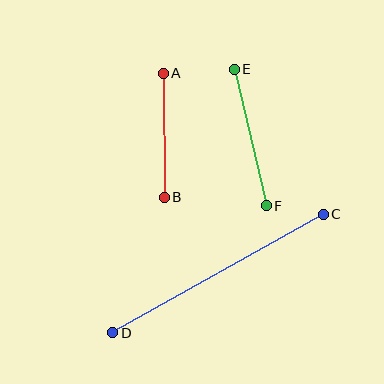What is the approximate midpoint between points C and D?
The midpoint is at approximately (218, 273) pixels.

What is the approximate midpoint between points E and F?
The midpoint is at approximately (250, 138) pixels.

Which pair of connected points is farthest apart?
Points C and D are farthest apart.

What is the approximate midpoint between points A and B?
The midpoint is at approximately (164, 135) pixels.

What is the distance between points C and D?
The distance is approximately 242 pixels.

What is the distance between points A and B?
The distance is approximately 124 pixels.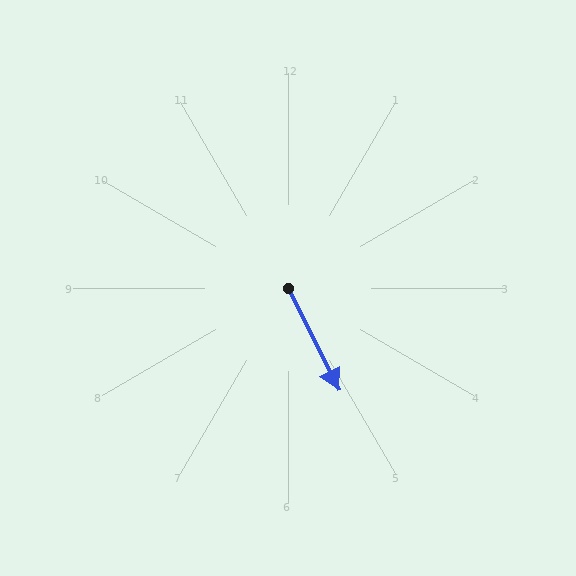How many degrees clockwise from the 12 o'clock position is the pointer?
Approximately 153 degrees.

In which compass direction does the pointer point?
Southeast.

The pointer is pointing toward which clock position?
Roughly 5 o'clock.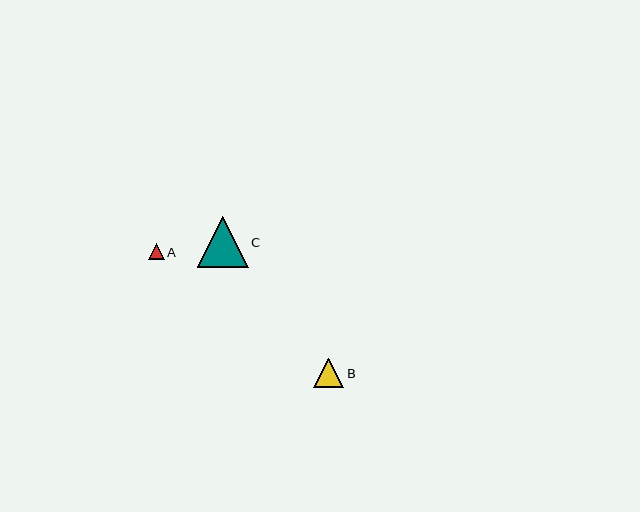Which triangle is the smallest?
Triangle A is the smallest with a size of approximately 16 pixels.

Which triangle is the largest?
Triangle C is the largest with a size of approximately 51 pixels.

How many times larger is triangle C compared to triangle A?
Triangle C is approximately 3.3 times the size of triangle A.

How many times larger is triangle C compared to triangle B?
Triangle C is approximately 1.7 times the size of triangle B.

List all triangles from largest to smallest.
From largest to smallest: C, B, A.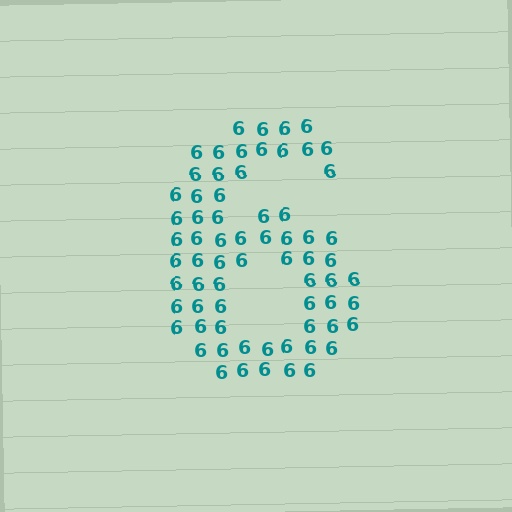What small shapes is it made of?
It is made of small digit 6's.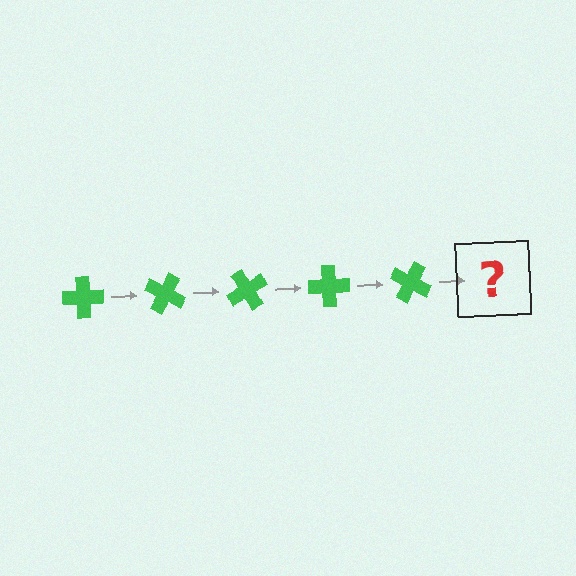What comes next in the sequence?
The next element should be a green cross rotated 150 degrees.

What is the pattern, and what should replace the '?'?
The pattern is that the cross rotates 30 degrees each step. The '?' should be a green cross rotated 150 degrees.